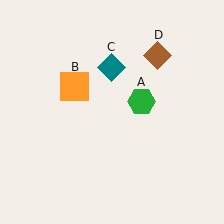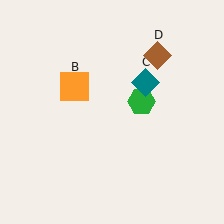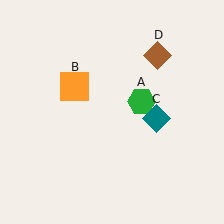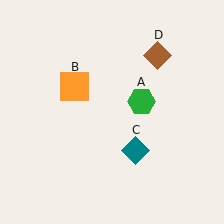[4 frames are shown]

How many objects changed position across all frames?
1 object changed position: teal diamond (object C).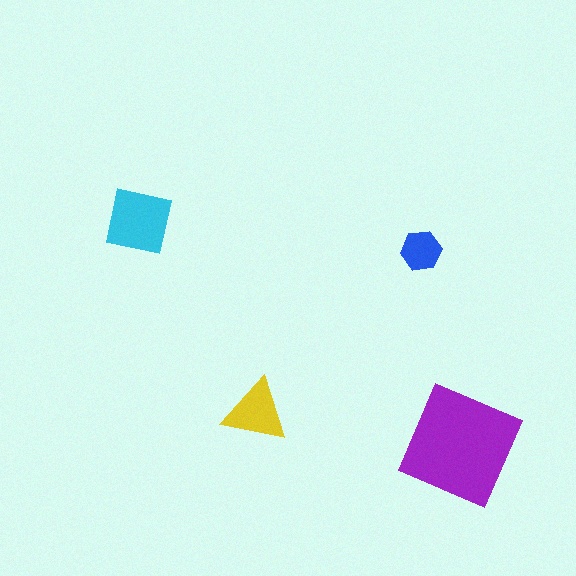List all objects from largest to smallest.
The purple square, the cyan square, the yellow triangle, the blue hexagon.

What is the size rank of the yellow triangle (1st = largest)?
3rd.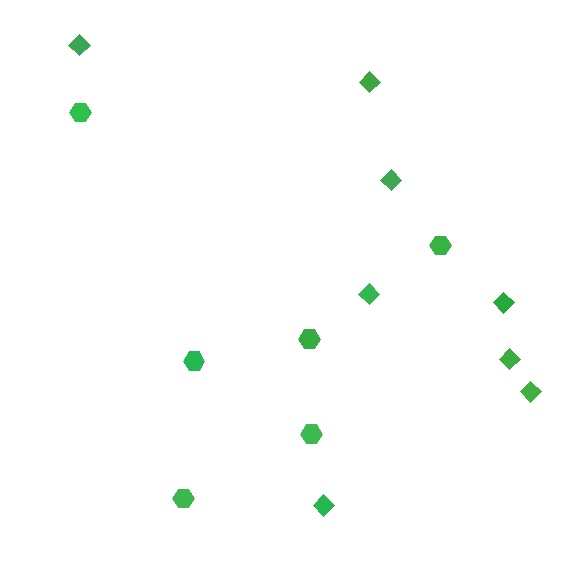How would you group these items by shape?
There are 2 groups: one group of diamonds (8) and one group of hexagons (6).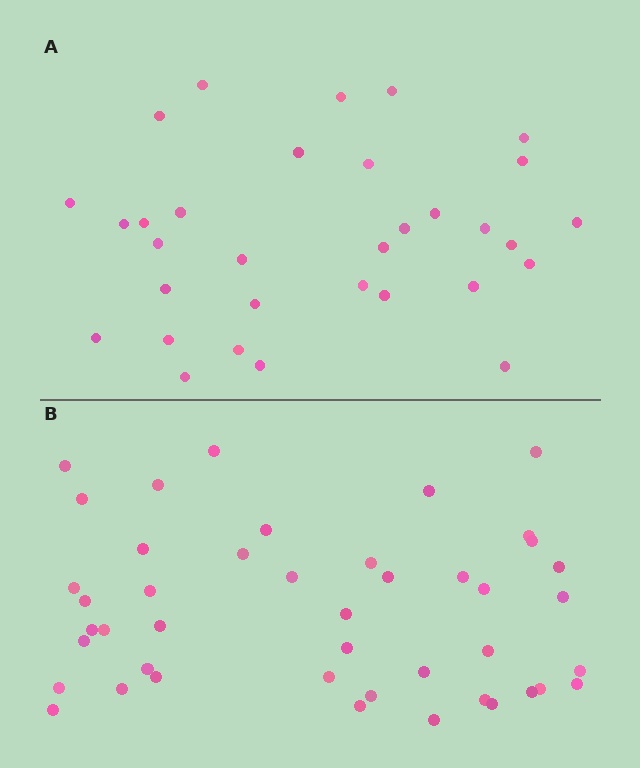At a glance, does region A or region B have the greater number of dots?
Region B (the bottom region) has more dots.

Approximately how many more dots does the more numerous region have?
Region B has roughly 12 or so more dots than region A.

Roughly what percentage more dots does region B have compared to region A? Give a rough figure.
About 40% more.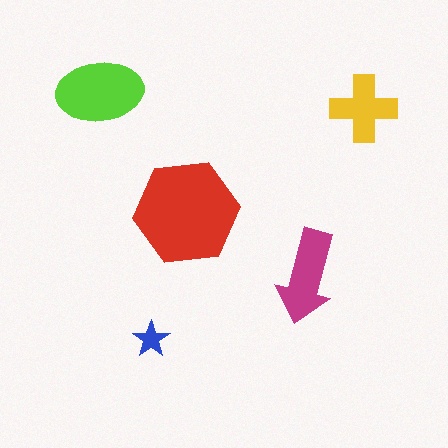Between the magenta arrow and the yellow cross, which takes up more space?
The magenta arrow.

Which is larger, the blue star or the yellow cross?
The yellow cross.